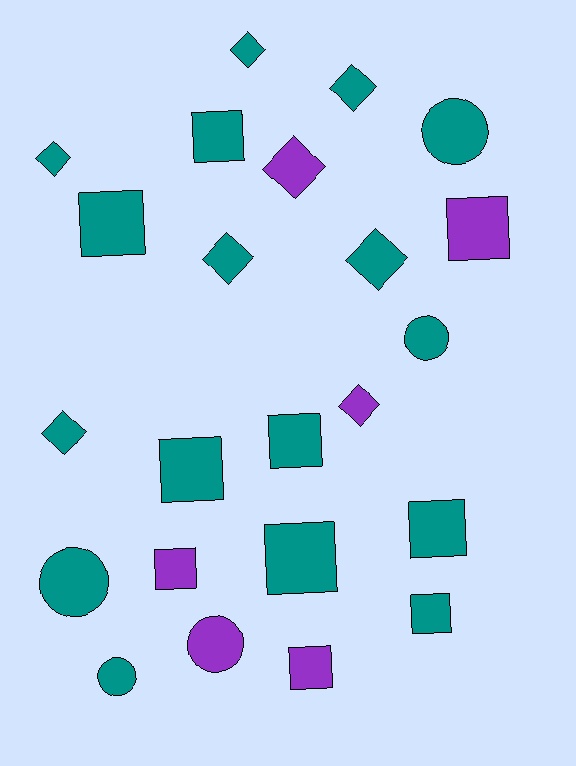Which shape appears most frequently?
Square, with 10 objects.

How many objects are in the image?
There are 23 objects.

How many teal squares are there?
There are 7 teal squares.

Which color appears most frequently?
Teal, with 17 objects.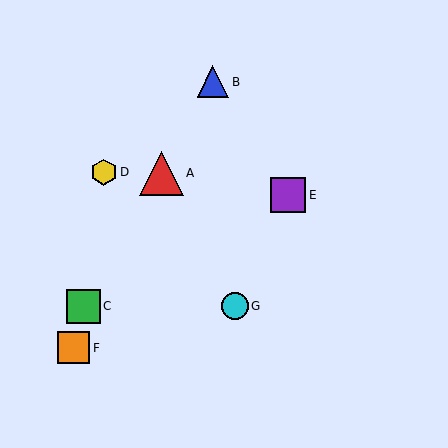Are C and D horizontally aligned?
No, C is at y≈306 and D is at y≈172.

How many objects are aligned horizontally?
2 objects (C, G) are aligned horizontally.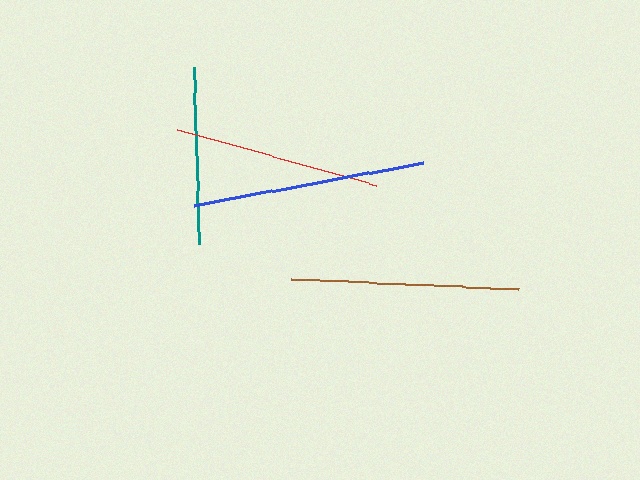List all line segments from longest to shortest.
From longest to shortest: blue, brown, red, teal.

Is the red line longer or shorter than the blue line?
The blue line is longer than the red line.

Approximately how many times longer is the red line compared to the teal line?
The red line is approximately 1.2 times the length of the teal line.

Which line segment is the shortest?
The teal line is the shortest at approximately 177 pixels.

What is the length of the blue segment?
The blue segment is approximately 233 pixels long.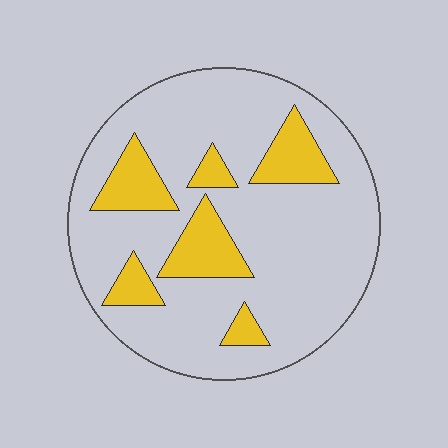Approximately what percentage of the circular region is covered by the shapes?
Approximately 20%.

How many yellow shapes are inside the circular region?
6.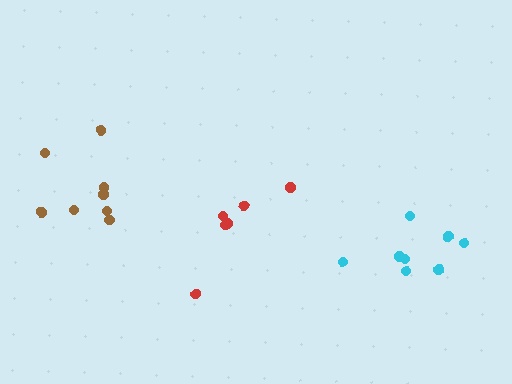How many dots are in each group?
Group 1: 8 dots, Group 2: 8 dots, Group 3: 6 dots (22 total).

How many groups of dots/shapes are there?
There are 3 groups.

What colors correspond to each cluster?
The clusters are colored: brown, cyan, red.